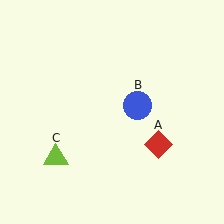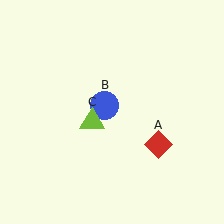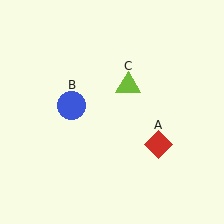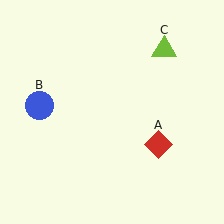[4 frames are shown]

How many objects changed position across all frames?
2 objects changed position: blue circle (object B), lime triangle (object C).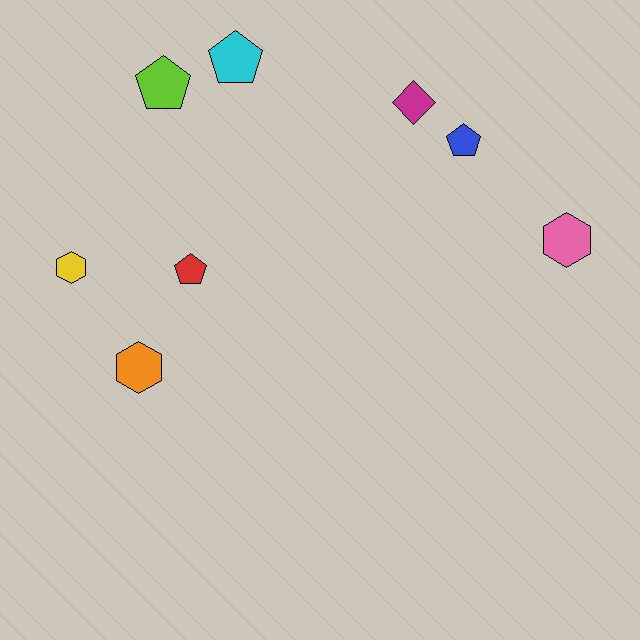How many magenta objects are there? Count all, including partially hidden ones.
There is 1 magenta object.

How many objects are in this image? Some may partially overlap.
There are 8 objects.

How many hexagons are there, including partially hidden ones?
There are 3 hexagons.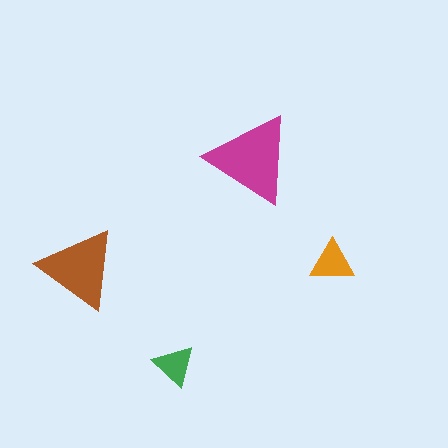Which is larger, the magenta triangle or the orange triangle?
The magenta one.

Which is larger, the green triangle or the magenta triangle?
The magenta one.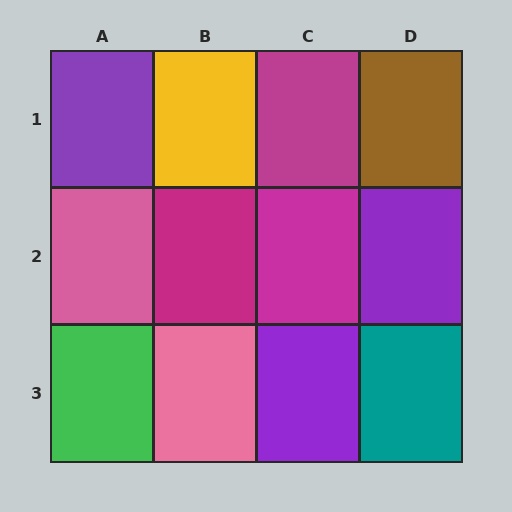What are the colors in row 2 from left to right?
Pink, magenta, magenta, purple.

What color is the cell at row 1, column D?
Brown.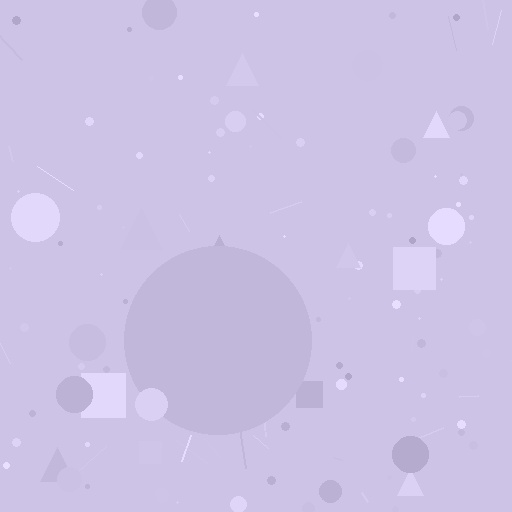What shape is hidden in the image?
A circle is hidden in the image.